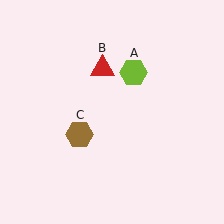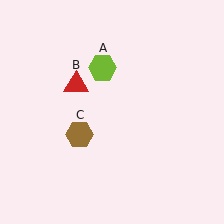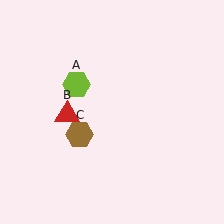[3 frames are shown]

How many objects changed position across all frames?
2 objects changed position: lime hexagon (object A), red triangle (object B).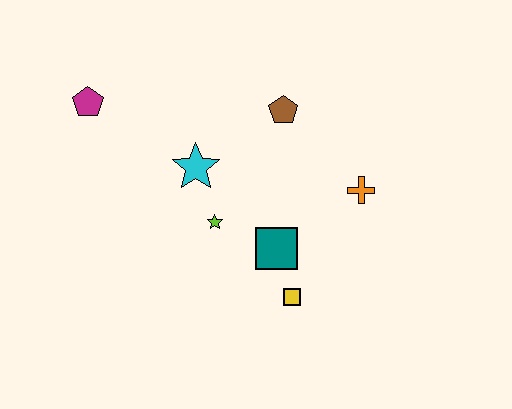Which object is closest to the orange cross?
The teal square is closest to the orange cross.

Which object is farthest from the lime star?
The magenta pentagon is farthest from the lime star.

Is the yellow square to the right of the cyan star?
Yes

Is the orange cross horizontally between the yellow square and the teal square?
No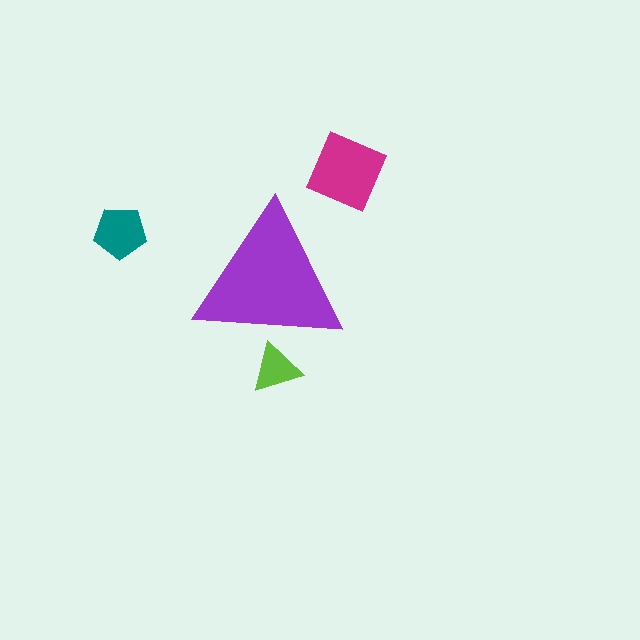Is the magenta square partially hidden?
No, the magenta square is fully visible.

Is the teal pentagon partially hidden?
No, the teal pentagon is fully visible.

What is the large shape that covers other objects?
A purple triangle.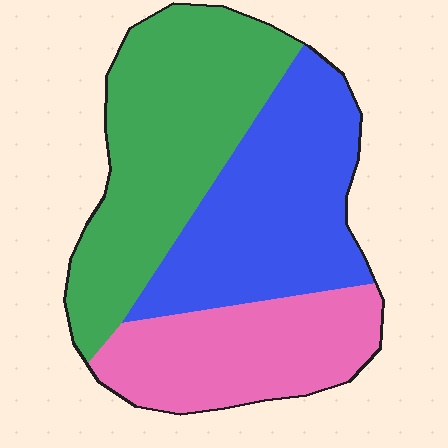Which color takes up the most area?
Green, at roughly 40%.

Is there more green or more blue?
Green.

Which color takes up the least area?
Pink, at roughly 25%.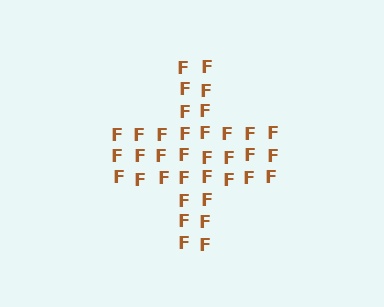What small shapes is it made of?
It is made of small letter F's.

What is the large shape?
The large shape is a cross.